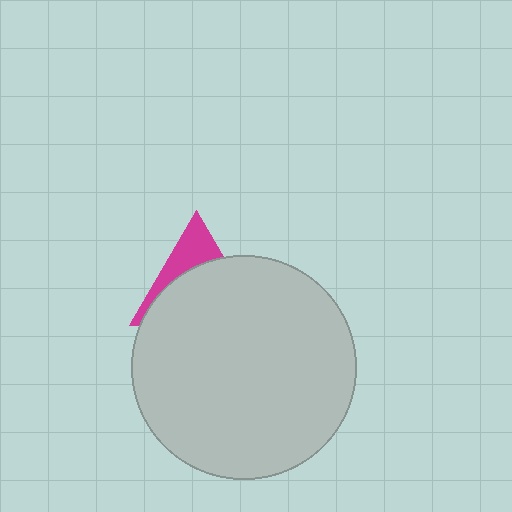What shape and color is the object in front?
The object in front is a light gray circle.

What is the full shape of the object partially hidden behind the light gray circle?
The partially hidden object is a magenta triangle.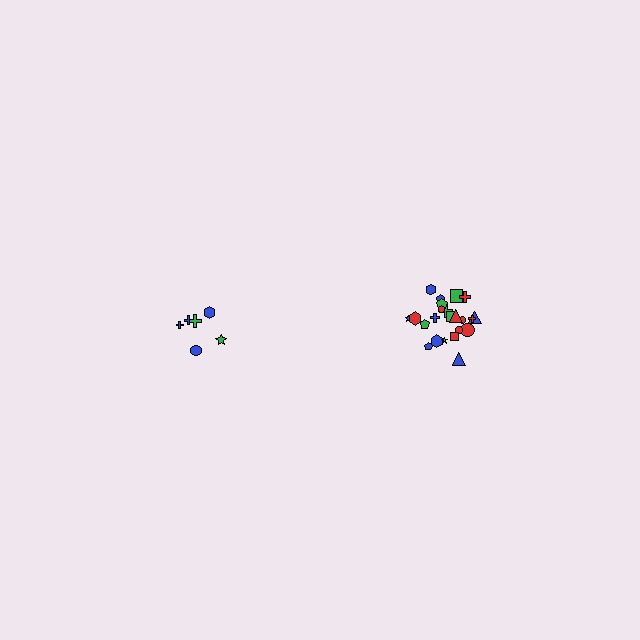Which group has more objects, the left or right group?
The right group.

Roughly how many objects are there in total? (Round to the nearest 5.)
Roughly 30 objects in total.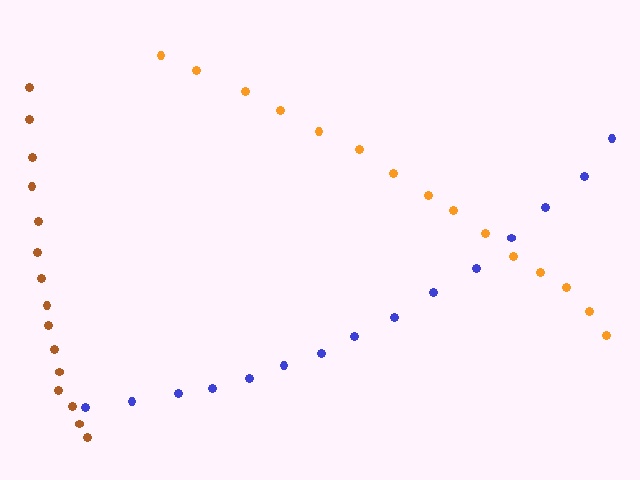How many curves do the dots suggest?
There are 3 distinct paths.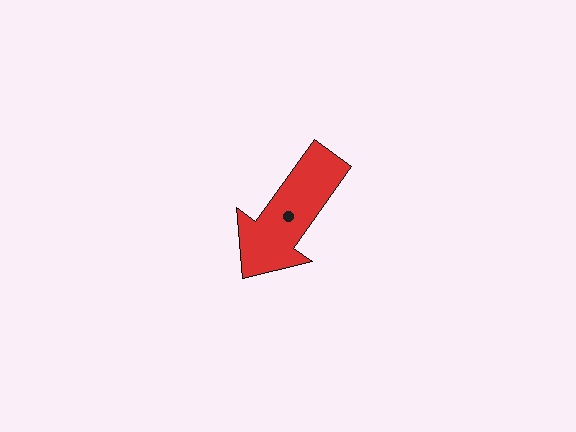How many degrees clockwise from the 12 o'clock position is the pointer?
Approximately 216 degrees.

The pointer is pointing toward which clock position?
Roughly 7 o'clock.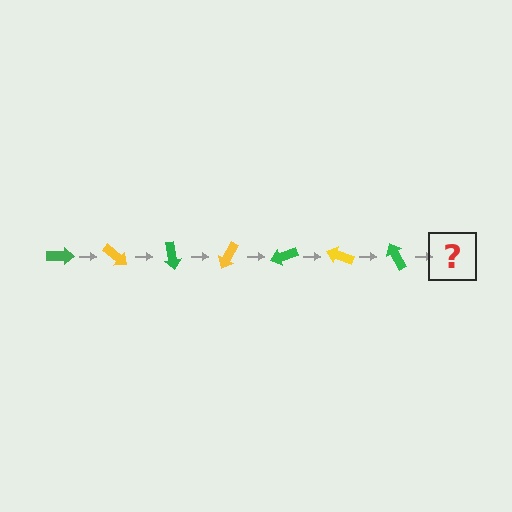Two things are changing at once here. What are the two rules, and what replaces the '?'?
The two rules are that it rotates 40 degrees each step and the color cycles through green and yellow. The '?' should be a yellow arrow, rotated 280 degrees from the start.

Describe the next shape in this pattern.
It should be a yellow arrow, rotated 280 degrees from the start.